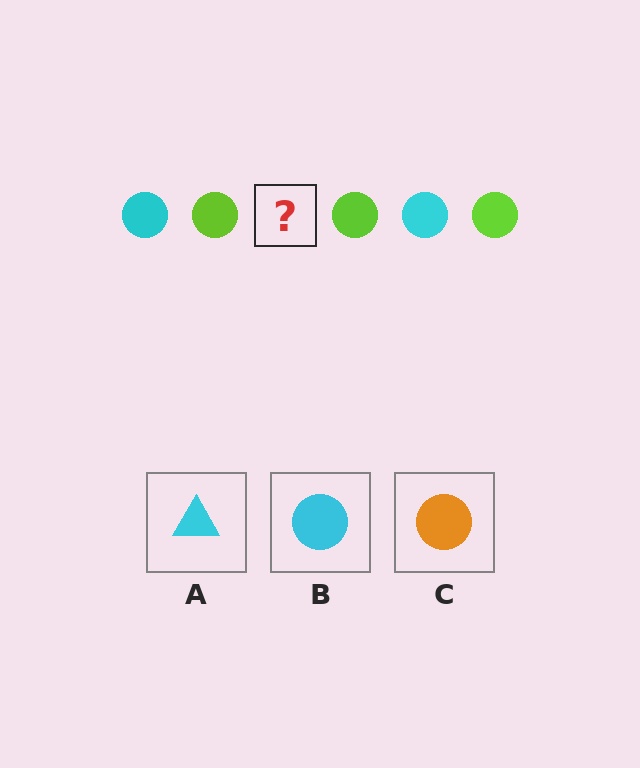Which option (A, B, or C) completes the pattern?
B.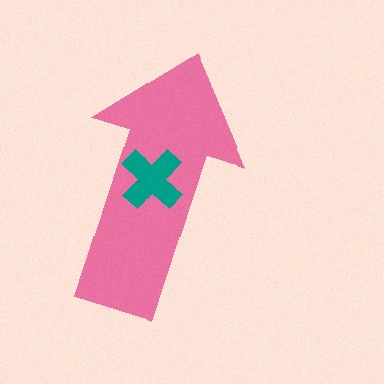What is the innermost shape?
The teal cross.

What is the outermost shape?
The pink arrow.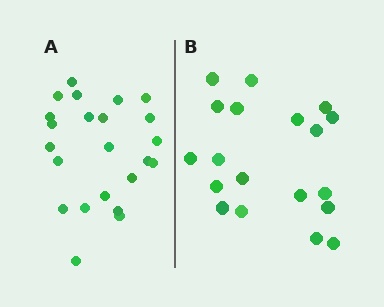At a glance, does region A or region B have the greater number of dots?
Region A (the left region) has more dots.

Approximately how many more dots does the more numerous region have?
Region A has about 4 more dots than region B.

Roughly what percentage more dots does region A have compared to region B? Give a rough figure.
About 20% more.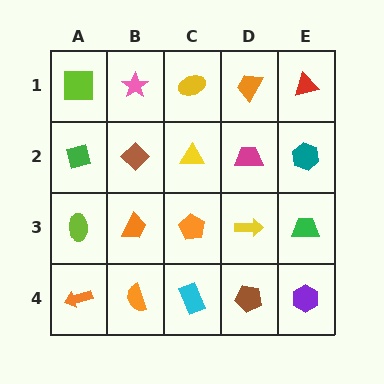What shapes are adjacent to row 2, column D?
An orange trapezoid (row 1, column D), a yellow arrow (row 3, column D), a yellow triangle (row 2, column C), a teal hexagon (row 2, column E).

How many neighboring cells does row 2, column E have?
3.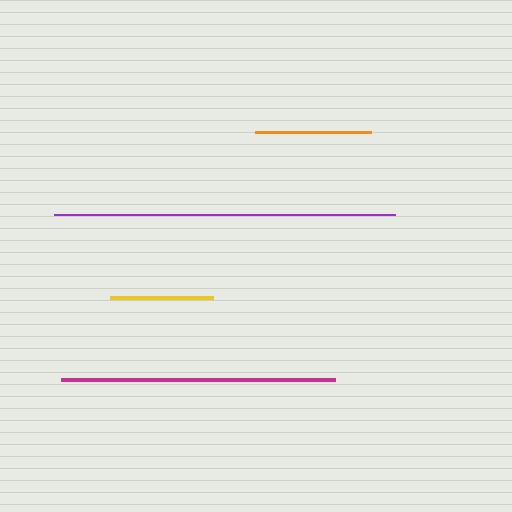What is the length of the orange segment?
The orange segment is approximately 116 pixels long.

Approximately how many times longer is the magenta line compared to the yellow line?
The magenta line is approximately 2.7 times the length of the yellow line.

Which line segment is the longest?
The purple line is the longest at approximately 342 pixels.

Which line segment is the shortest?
The yellow line is the shortest at approximately 103 pixels.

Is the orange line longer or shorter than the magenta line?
The magenta line is longer than the orange line.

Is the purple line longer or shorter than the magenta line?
The purple line is longer than the magenta line.